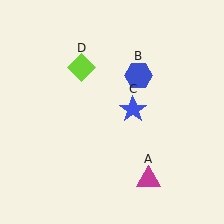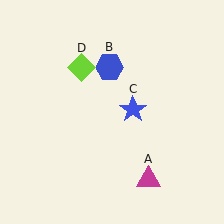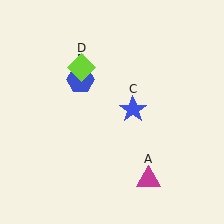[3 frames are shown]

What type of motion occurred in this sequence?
The blue hexagon (object B) rotated counterclockwise around the center of the scene.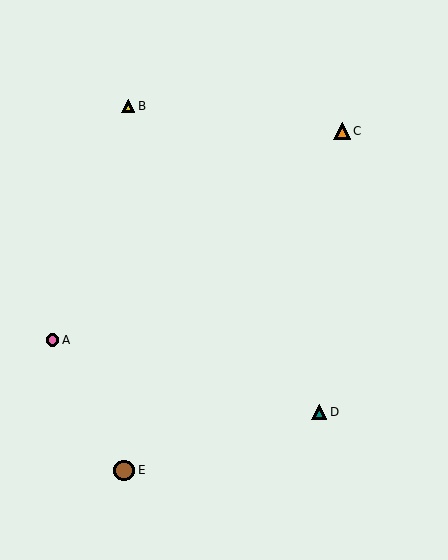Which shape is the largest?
The brown circle (labeled E) is the largest.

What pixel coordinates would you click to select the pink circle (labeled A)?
Click at (52, 340) to select the pink circle A.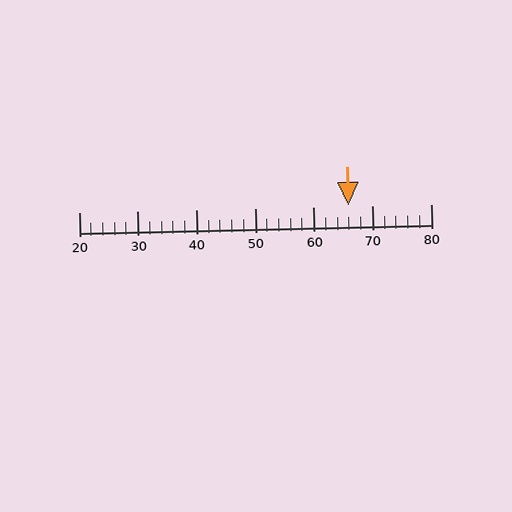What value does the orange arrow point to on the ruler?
The orange arrow points to approximately 66.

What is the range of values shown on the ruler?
The ruler shows values from 20 to 80.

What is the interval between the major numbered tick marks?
The major tick marks are spaced 10 units apart.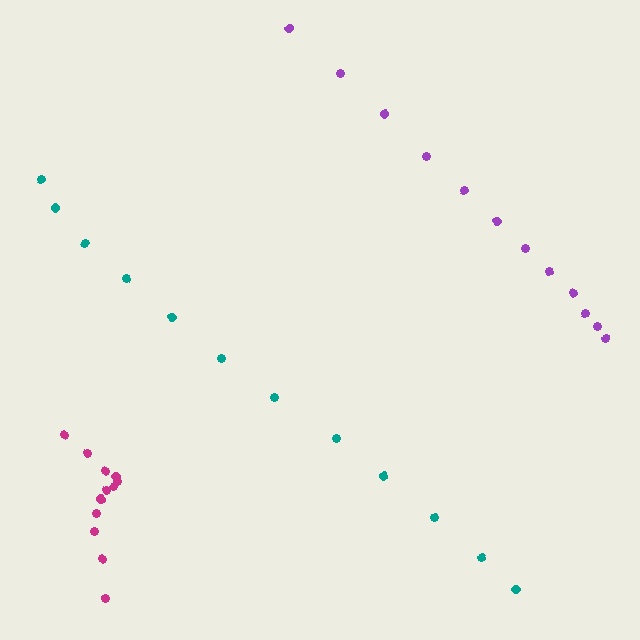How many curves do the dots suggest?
There are 3 distinct paths.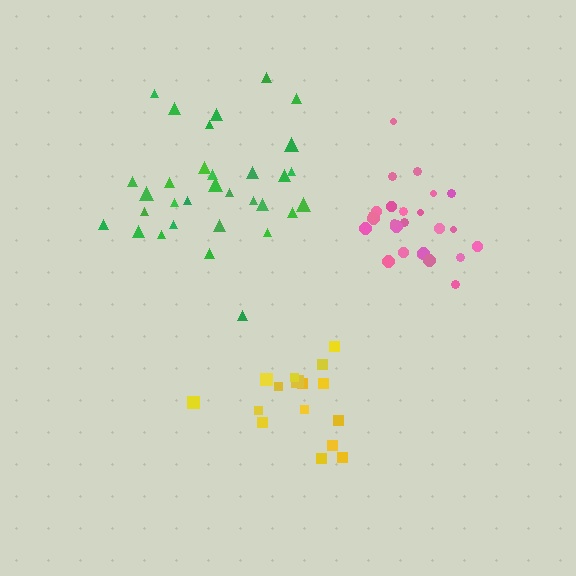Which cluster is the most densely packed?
Pink.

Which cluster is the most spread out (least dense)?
Green.